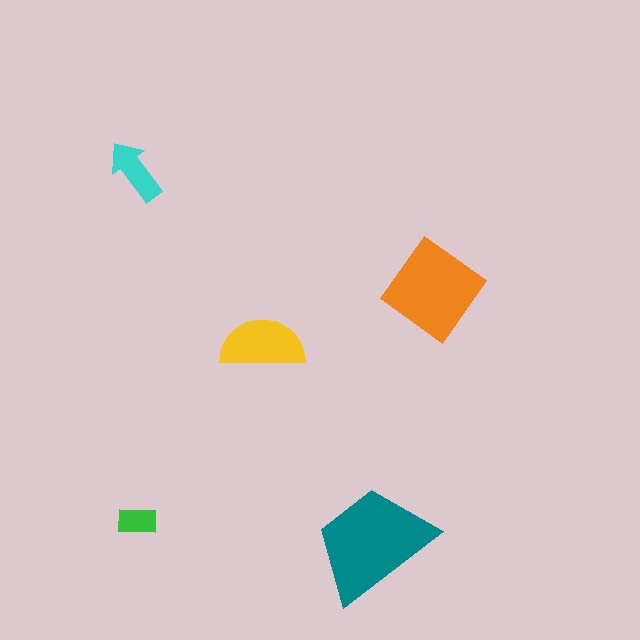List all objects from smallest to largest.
The green rectangle, the cyan arrow, the yellow semicircle, the orange diamond, the teal trapezoid.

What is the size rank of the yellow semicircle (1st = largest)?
3rd.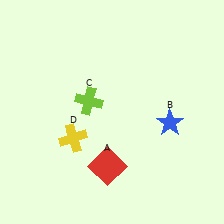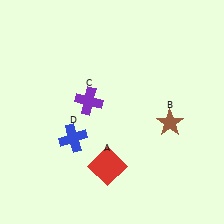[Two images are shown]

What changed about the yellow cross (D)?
In Image 1, D is yellow. In Image 2, it changed to blue.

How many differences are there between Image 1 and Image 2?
There are 3 differences between the two images.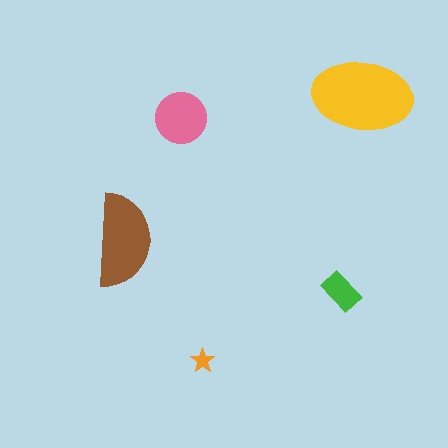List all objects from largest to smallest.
The yellow ellipse, the brown semicircle, the pink circle, the green rectangle, the orange star.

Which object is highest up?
The yellow ellipse is topmost.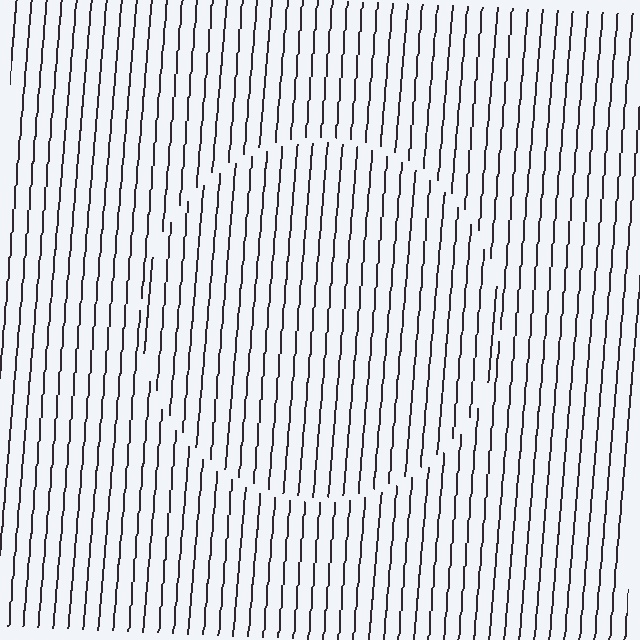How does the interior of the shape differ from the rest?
The interior of the shape contains the same grating, shifted by half a period — the contour is defined by the phase discontinuity where line-ends from the inner and outer gratings abut.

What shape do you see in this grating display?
An illusory circle. The interior of the shape contains the same grating, shifted by half a period — the contour is defined by the phase discontinuity where line-ends from the inner and outer gratings abut.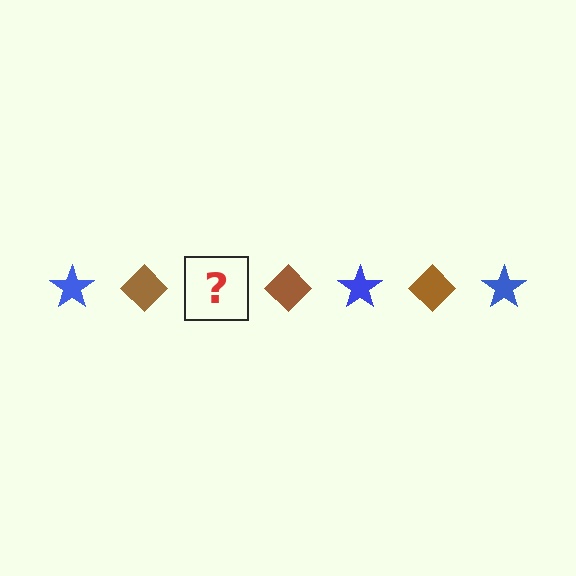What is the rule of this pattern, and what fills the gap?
The rule is that the pattern alternates between blue star and brown diamond. The gap should be filled with a blue star.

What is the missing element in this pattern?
The missing element is a blue star.